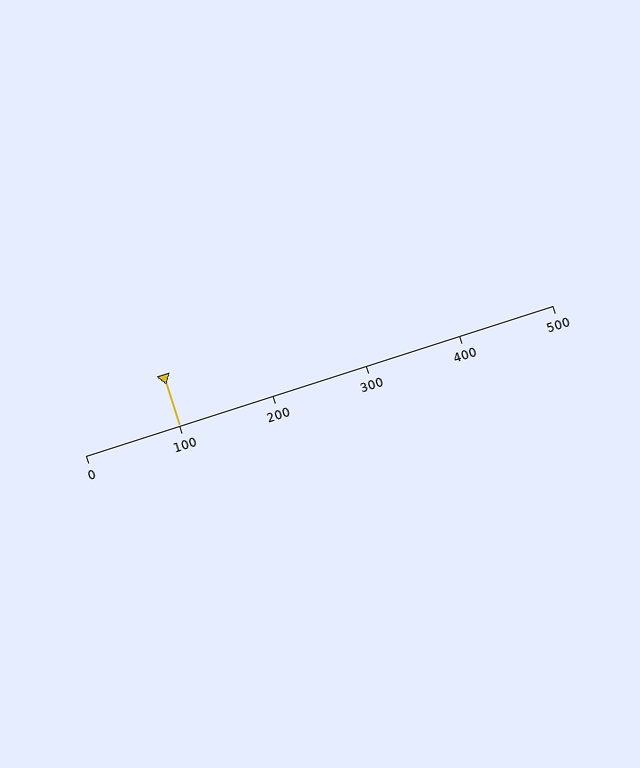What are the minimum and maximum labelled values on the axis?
The axis runs from 0 to 500.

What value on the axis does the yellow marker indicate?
The marker indicates approximately 100.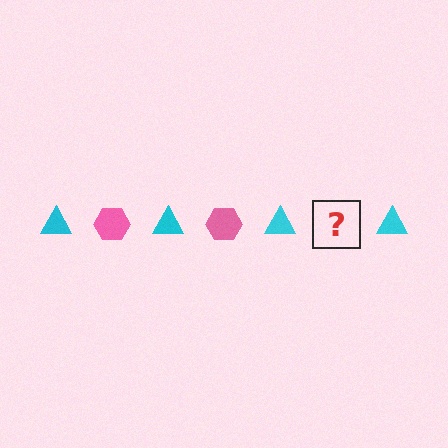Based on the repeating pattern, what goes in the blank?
The blank should be a pink hexagon.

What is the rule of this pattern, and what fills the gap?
The rule is that the pattern alternates between cyan triangle and pink hexagon. The gap should be filled with a pink hexagon.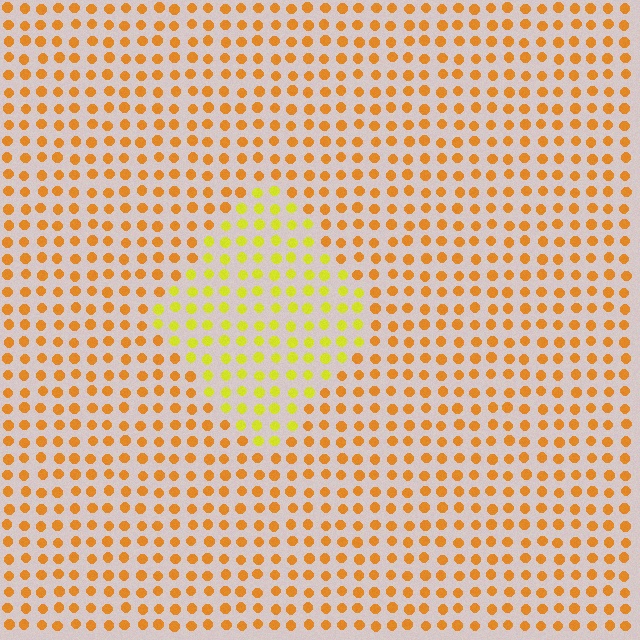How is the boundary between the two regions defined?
The boundary is defined purely by a slight shift in hue (about 34 degrees). Spacing, size, and orientation are identical on both sides.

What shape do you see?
I see a diamond.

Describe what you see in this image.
The image is filled with small orange elements in a uniform arrangement. A diamond-shaped region is visible where the elements are tinted to a slightly different hue, forming a subtle color boundary.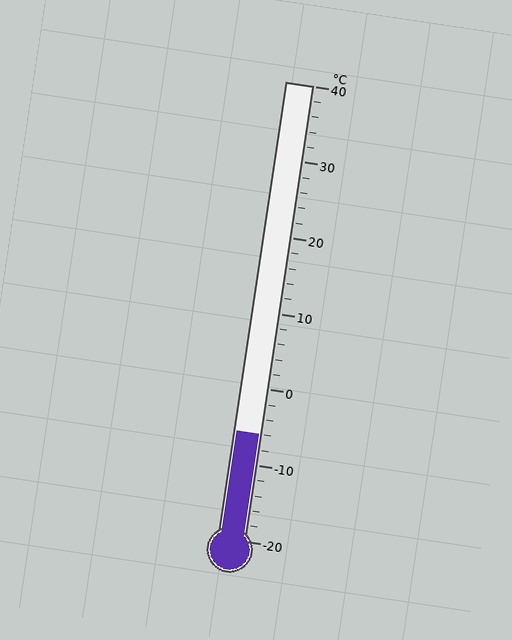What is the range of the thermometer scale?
The thermometer scale ranges from -20°C to 40°C.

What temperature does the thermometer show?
The thermometer shows approximately -6°C.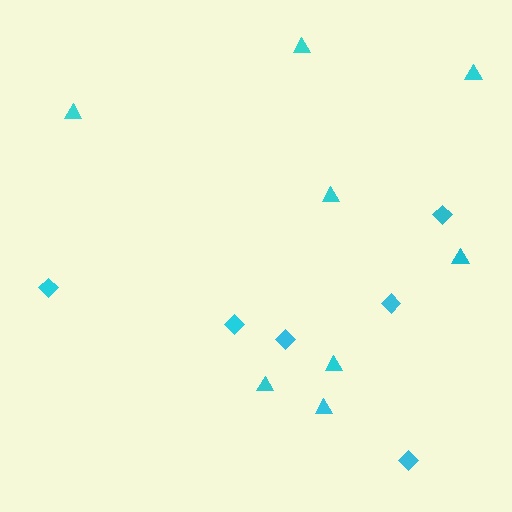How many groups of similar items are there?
There are 2 groups: one group of triangles (8) and one group of diamonds (6).